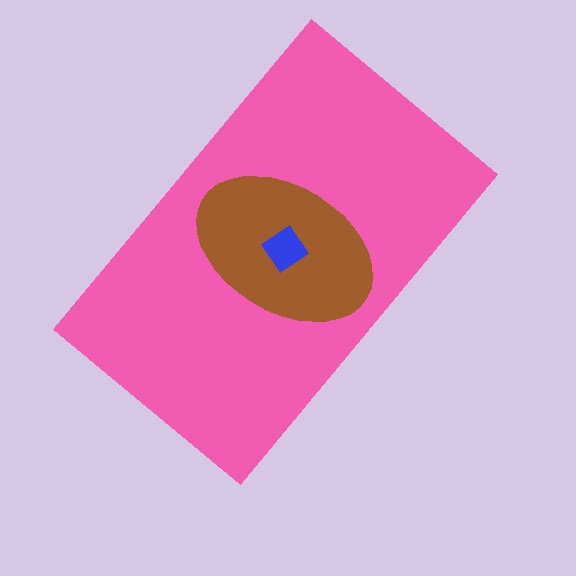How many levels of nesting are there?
3.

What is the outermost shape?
The pink rectangle.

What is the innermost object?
The blue diamond.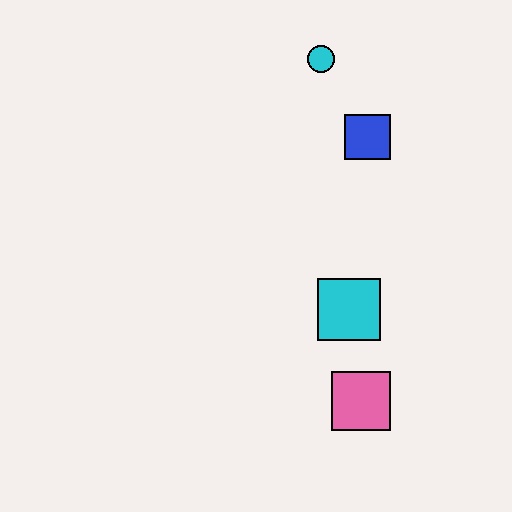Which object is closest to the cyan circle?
The blue square is closest to the cyan circle.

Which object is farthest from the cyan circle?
The pink square is farthest from the cyan circle.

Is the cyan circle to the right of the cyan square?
No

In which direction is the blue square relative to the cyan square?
The blue square is above the cyan square.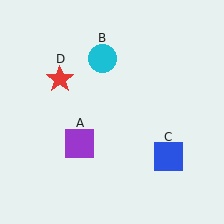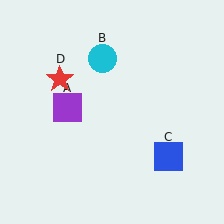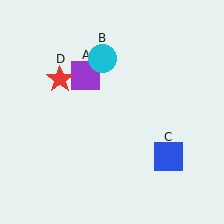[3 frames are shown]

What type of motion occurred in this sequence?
The purple square (object A) rotated clockwise around the center of the scene.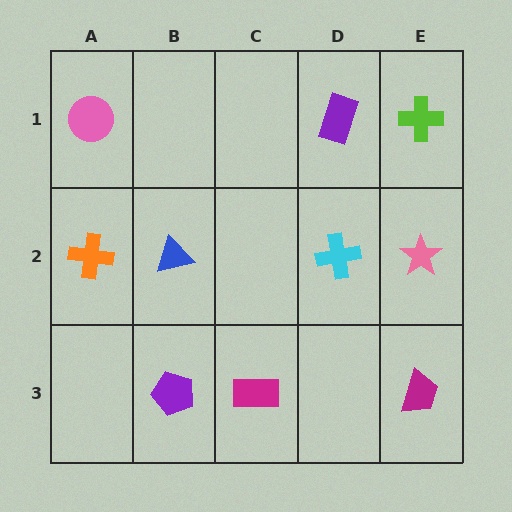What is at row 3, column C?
A magenta rectangle.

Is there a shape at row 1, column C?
No, that cell is empty.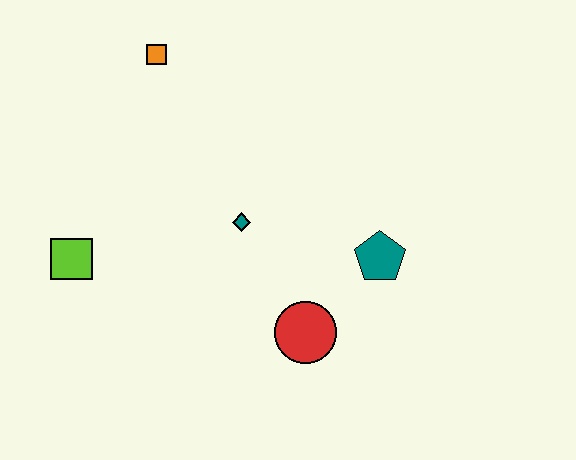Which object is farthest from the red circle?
The orange square is farthest from the red circle.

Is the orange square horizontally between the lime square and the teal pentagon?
Yes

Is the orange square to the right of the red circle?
No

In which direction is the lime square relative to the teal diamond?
The lime square is to the left of the teal diamond.